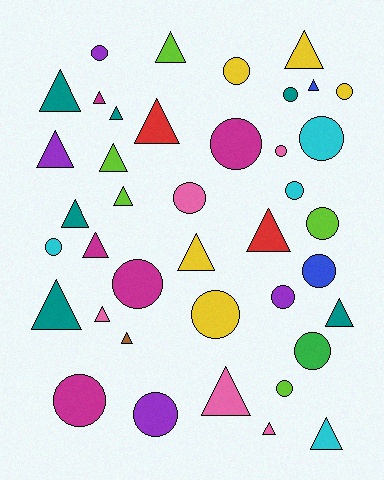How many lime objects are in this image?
There are 5 lime objects.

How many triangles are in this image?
There are 21 triangles.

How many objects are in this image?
There are 40 objects.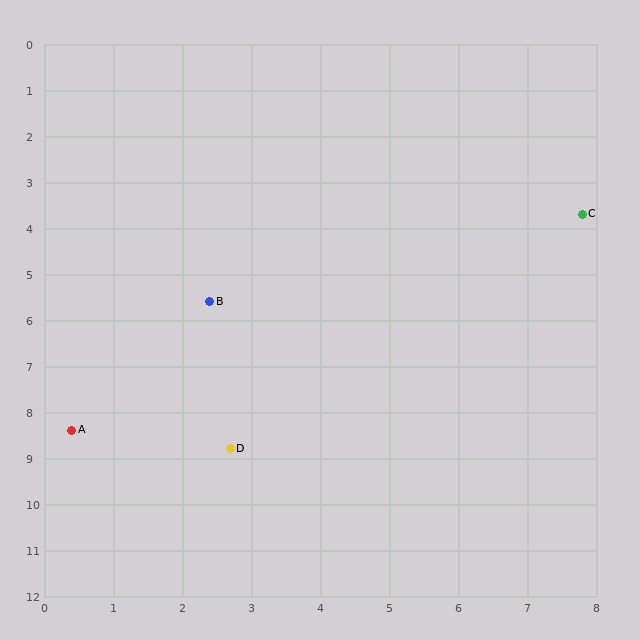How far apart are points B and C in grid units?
Points B and C are about 5.7 grid units apart.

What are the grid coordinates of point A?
Point A is at approximately (0.4, 8.4).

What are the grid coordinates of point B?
Point B is at approximately (2.4, 5.6).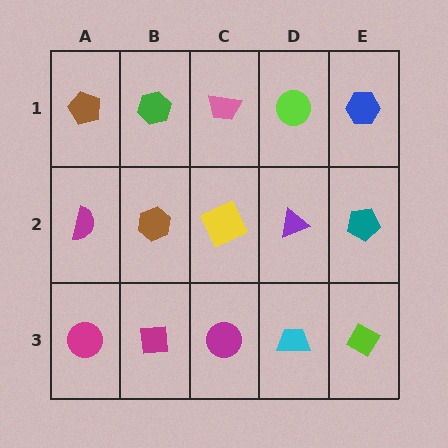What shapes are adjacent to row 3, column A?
A magenta semicircle (row 2, column A), a magenta square (row 3, column B).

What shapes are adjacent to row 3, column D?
A purple triangle (row 2, column D), a magenta circle (row 3, column C), a lime diamond (row 3, column E).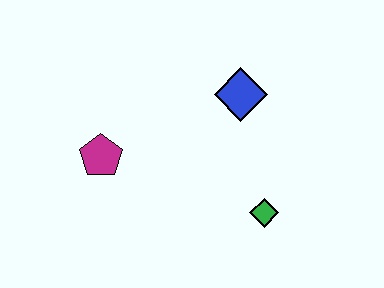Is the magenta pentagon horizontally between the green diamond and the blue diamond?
No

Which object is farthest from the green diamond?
The magenta pentagon is farthest from the green diamond.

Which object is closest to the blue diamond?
The green diamond is closest to the blue diamond.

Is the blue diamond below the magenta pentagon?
No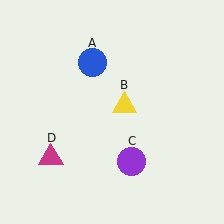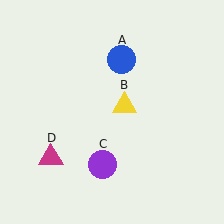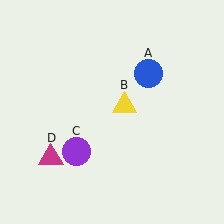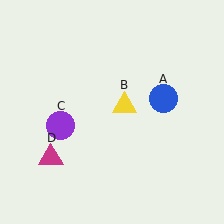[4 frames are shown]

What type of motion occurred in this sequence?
The blue circle (object A), purple circle (object C) rotated clockwise around the center of the scene.